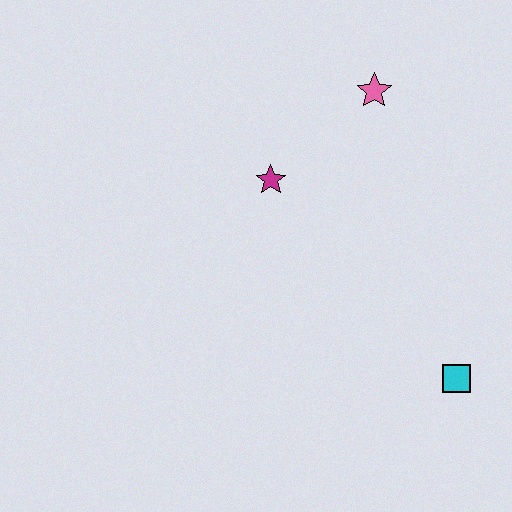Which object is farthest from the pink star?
The cyan square is farthest from the pink star.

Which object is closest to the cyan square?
The magenta star is closest to the cyan square.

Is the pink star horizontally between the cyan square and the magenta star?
Yes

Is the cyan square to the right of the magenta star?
Yes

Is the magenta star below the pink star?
Yes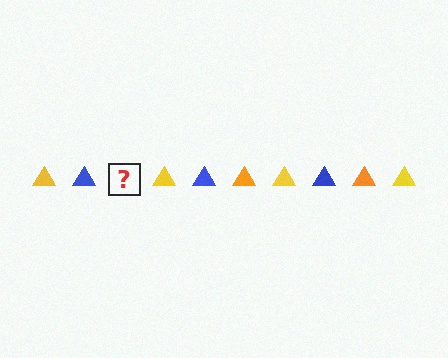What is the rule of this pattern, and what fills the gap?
The rule is that the pattern cycles through yellow, blue, orange triangles. The gap should be filled with an orange triangle.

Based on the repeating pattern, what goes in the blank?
The blank should be an orange triangle.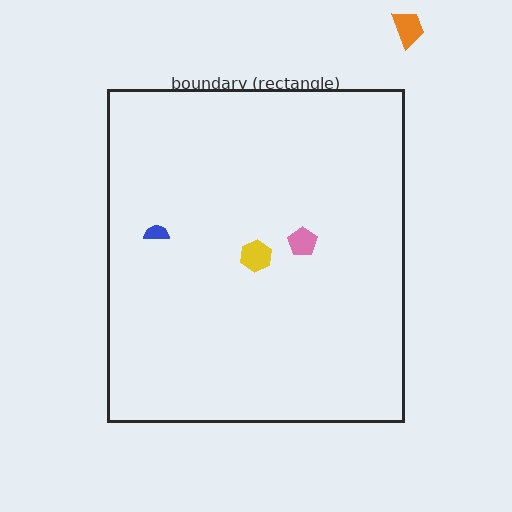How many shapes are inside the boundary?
3 inside, 1 outside.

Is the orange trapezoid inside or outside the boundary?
Outside.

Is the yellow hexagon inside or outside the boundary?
Inside.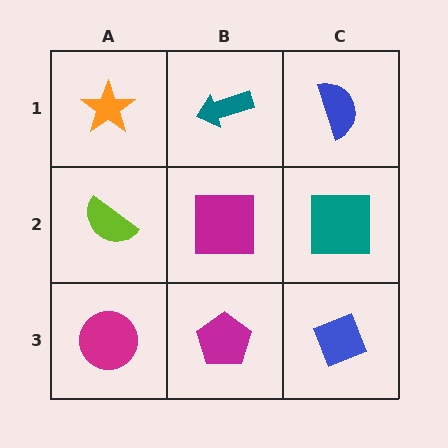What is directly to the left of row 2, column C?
A magenta square.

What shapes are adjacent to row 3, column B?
A magenta square (row 2, column B), a magenta circle (row 3, column A), a blue diamond (row 3, column C).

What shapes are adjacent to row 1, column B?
A magenta square (row 2, column B), an orange star (row 1, column A), a blue semicircle (row 1, column C).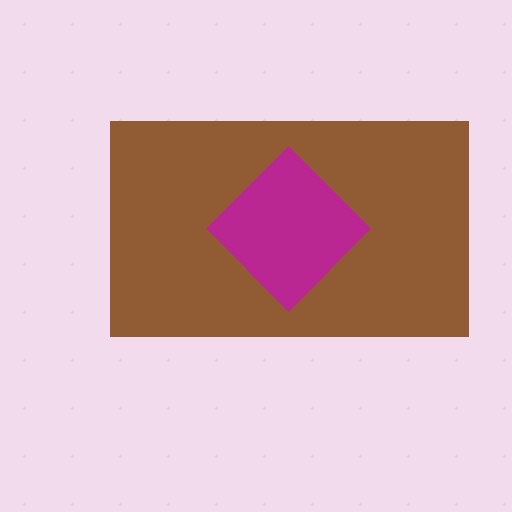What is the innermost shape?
The magenta diamond.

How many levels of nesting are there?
2.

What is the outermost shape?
The brown rectangle.